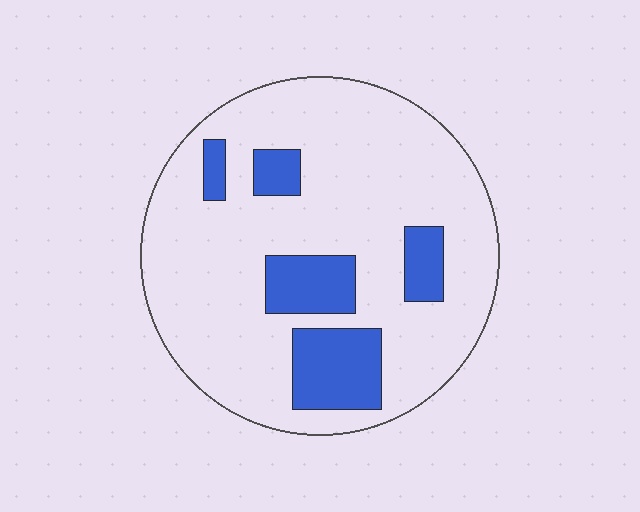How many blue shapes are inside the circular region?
5.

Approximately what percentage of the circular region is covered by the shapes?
Approximately 20%.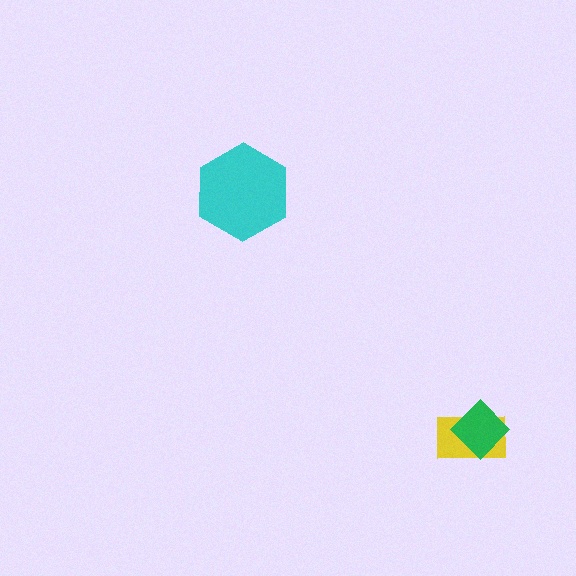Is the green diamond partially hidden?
No, no other shape covers it.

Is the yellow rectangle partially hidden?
Yes, it is partially covered by another shape.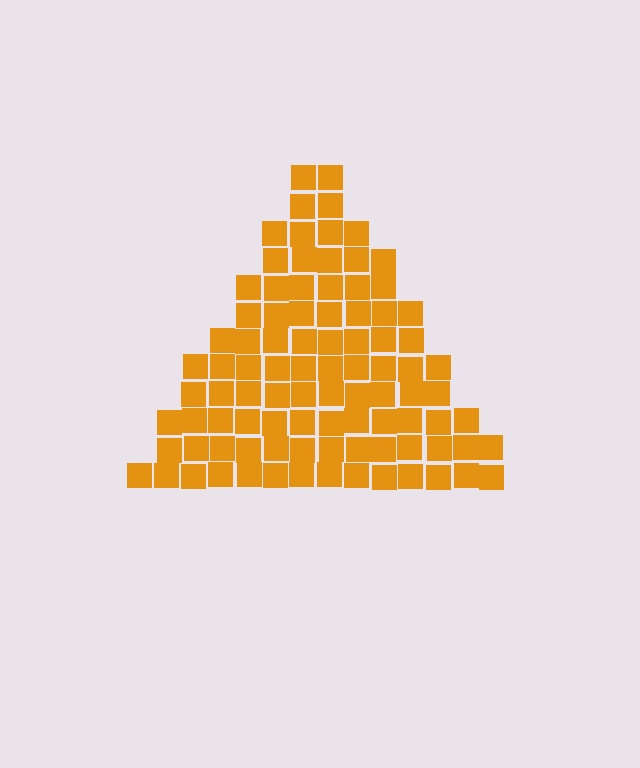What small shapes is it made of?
It is made of small squares.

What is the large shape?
The large shape is a triangle.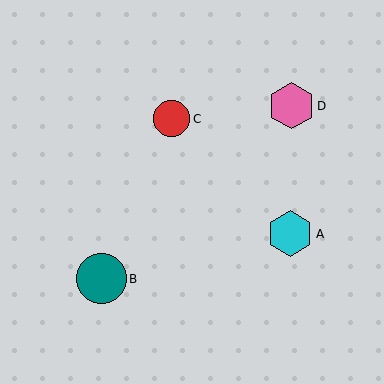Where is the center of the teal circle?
The center of the teal circle is at (101, 279).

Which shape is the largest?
The teal circle (labeled B) is the largest.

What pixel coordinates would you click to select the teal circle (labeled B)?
Click at (101, 279) to select the teal circle B.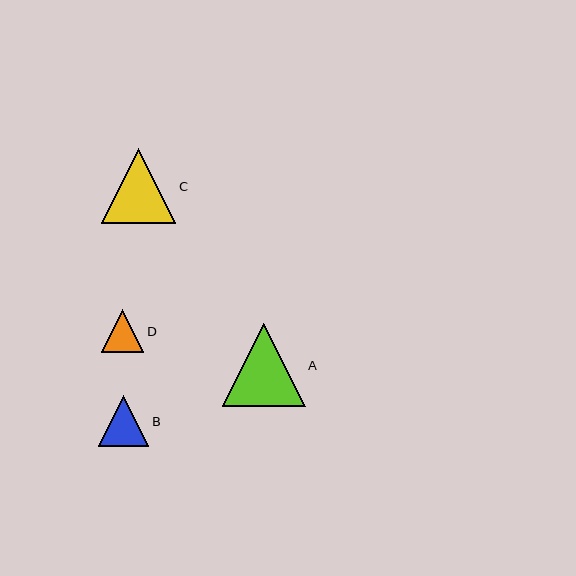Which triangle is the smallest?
Triangle D is the smallest with a size of approximately 43 pixels.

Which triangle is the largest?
Triangle A is the largest with a size of approximately 83 pixels.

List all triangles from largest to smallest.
From largest to smallest: A, C, B, D.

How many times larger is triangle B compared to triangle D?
Triangle B is approximately 1.2 times the size of triangle D.